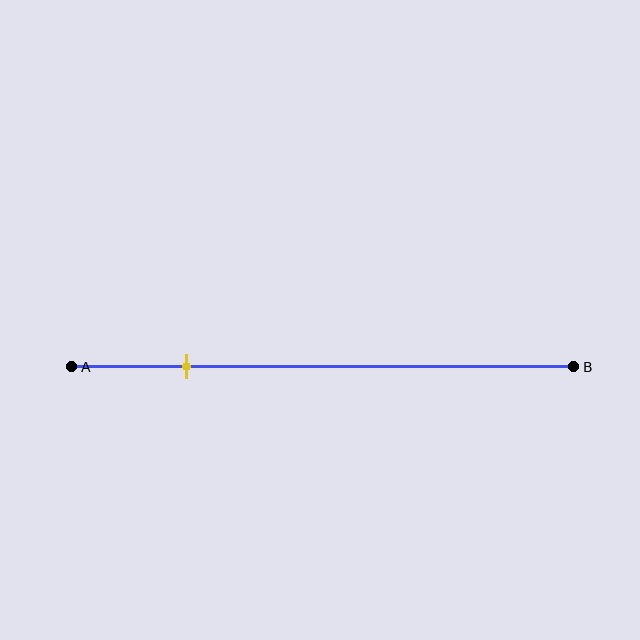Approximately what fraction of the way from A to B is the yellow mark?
The yellow mark is approximately 25% of the way from A to B.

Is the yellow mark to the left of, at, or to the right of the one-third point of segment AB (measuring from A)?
The yellow mark is to the left of the one-third point of segment AB.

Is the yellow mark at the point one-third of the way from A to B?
No, the mark is at about 25% from A, not at the 33% one-third point.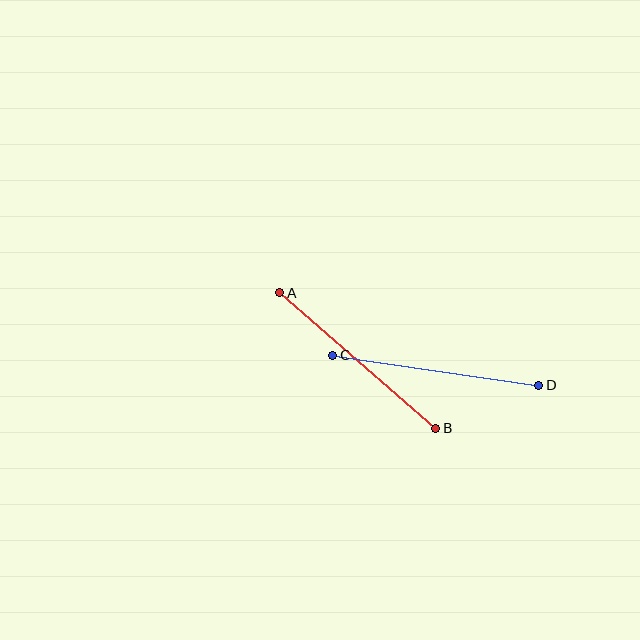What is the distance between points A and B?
The distance is approximately 207 pixels.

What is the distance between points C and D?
The distance is approximately 208 pixels.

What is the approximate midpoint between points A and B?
The midpoint is at approximately (358, 361) pixels.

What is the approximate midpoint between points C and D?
The midpoint is at approximately (436, 370) pixels.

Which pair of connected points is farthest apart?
Points C and D are farthest apart.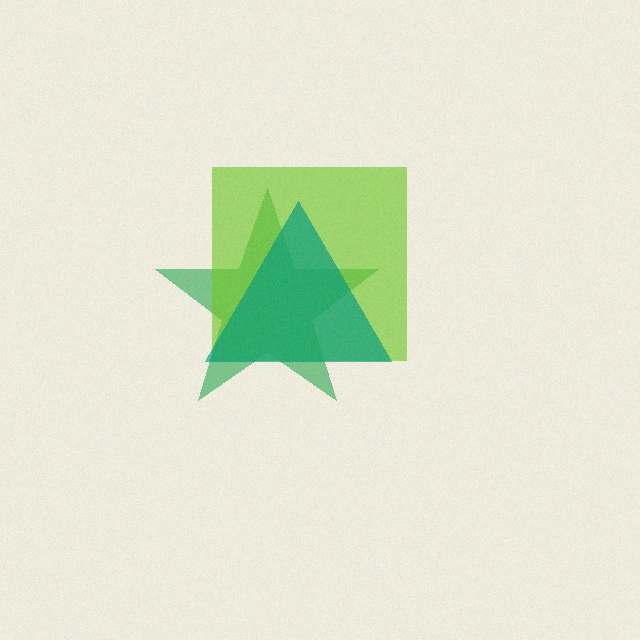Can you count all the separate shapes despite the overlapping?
Yes, there are 3 separate shapes.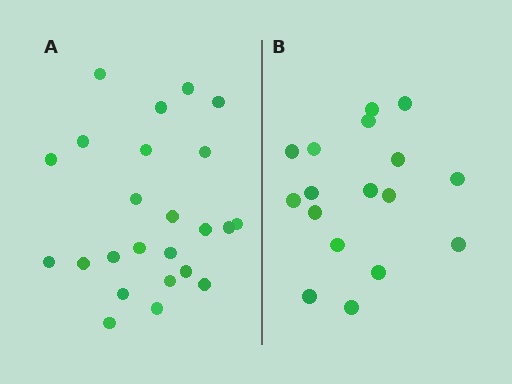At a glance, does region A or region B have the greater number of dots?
Region A (the left region) has more dots.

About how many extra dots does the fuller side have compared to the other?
Region A has roughly 8 or so more dots than region B.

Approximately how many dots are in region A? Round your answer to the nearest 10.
About 20 dots. (The exact count is 24, which rounds to 20.)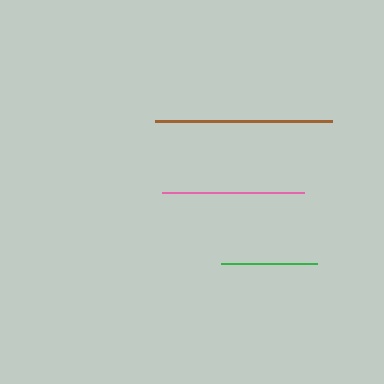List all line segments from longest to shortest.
From longest to shortest: brown, pink, green.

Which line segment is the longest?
The brown line is the longest at approximately 177 pixels.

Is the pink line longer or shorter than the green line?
The pink line is longer than the green line.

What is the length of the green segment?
The green segment is approximately 96 pixels long.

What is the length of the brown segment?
The brown segment is approximately 177 pixels long.